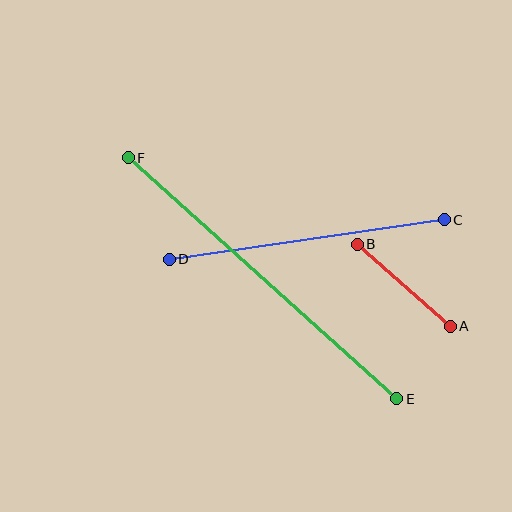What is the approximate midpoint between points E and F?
The midpoint is at approximately (263, 278) pixels.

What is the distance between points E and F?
The distance is approximately 361 pixels.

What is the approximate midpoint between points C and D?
The midpoint is at approximately (307, 240) pixels.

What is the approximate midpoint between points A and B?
The midpoint is at approximately (404, 285) pixels.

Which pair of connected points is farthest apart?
Points E and F are farthest apart.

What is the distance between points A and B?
The distance is approximately 124 pixels.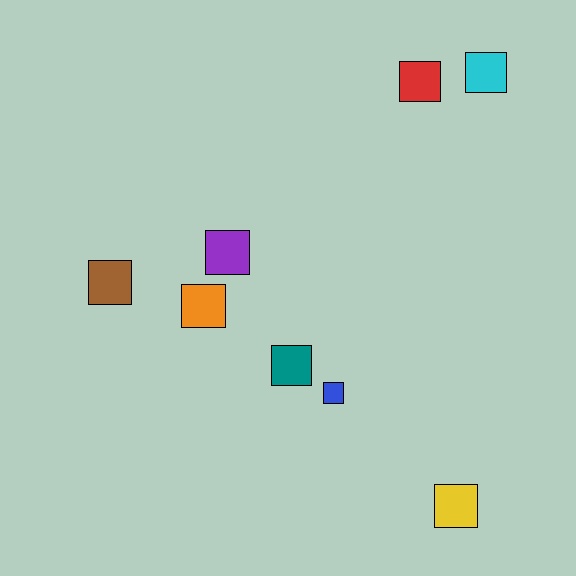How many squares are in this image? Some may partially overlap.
There are 8 squares.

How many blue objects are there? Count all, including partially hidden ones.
There is 1 blue object.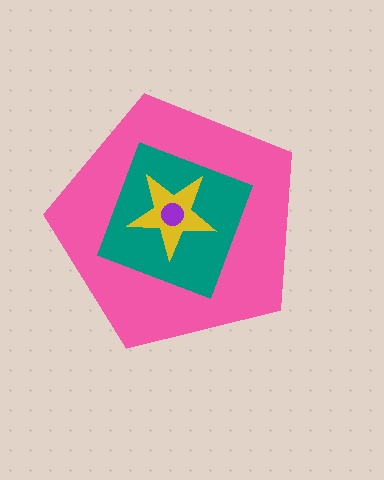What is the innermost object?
The purple circle.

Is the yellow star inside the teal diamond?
Yes.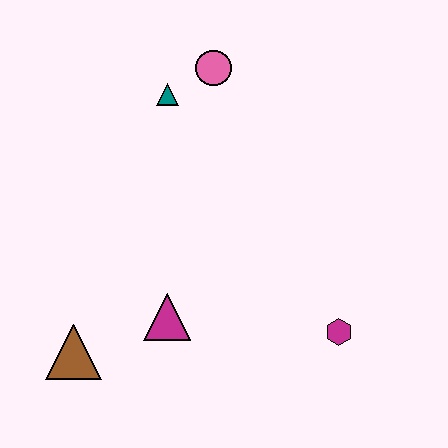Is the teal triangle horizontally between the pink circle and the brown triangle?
Yes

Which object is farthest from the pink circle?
The brown triangle is farthest from the pink circle.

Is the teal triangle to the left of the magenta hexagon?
Yes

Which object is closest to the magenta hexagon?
The magenta triangle is closest to the magenta hexagon.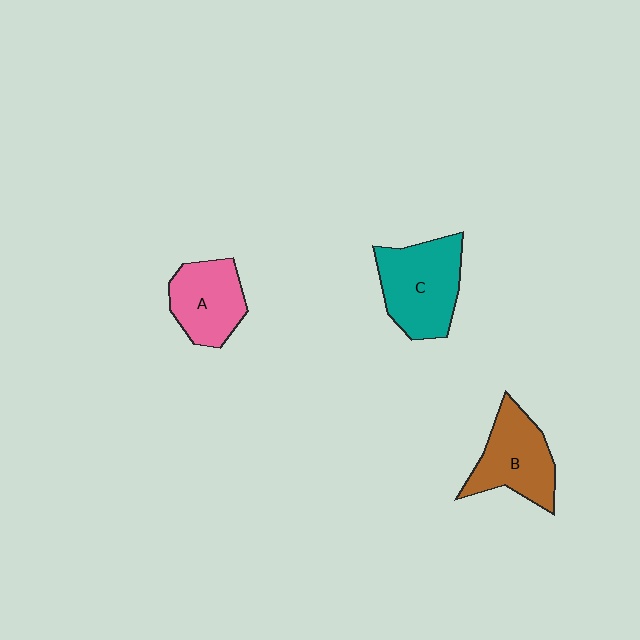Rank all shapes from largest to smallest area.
From largest to smallest: C (teal), B (brown), A (pink).